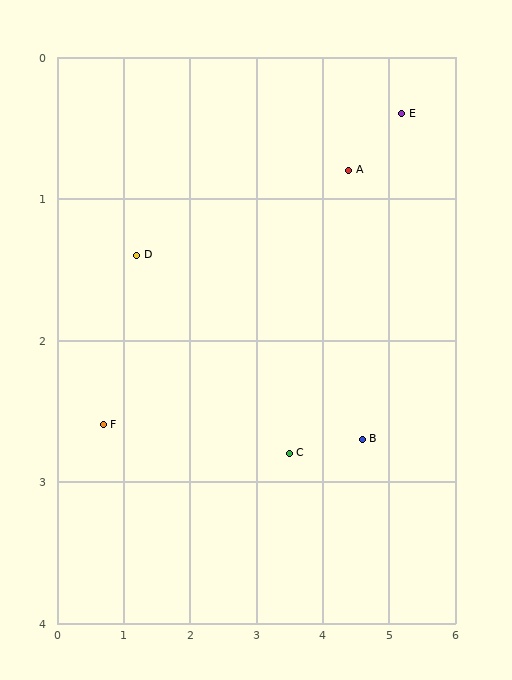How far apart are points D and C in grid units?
Points D and C are about 2.7 grid units apart.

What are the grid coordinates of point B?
Point B is at approximately (4.6, 2.7).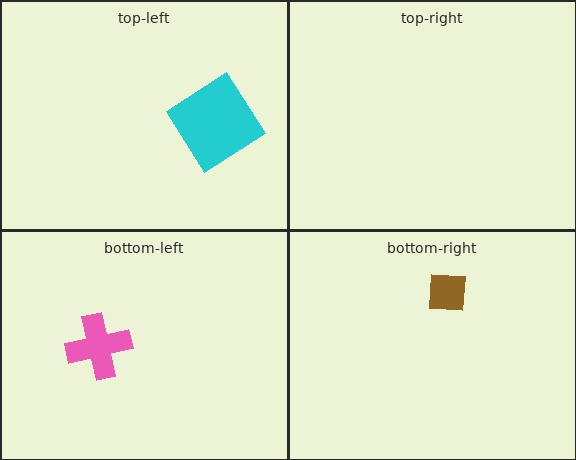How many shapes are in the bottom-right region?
1.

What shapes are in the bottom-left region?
The pink cross.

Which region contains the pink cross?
The bottom-left region.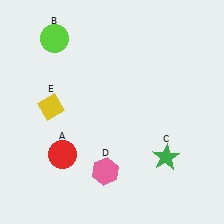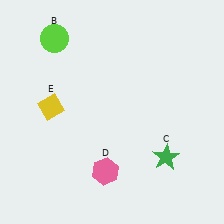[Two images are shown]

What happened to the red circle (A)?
The red circle (A) was removed in Image 2. It was in the bottom-left area of Image 1.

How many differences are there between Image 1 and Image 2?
There is 1 difference between the two images.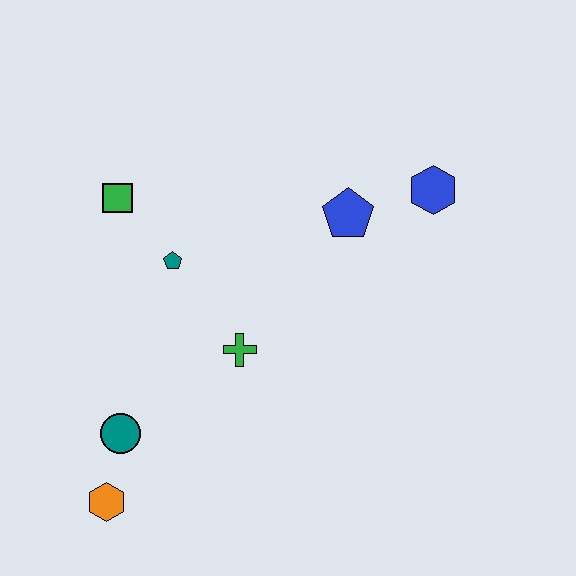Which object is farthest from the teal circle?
The blue hexagon is farthest from the teal circle.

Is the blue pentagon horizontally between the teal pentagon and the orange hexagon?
No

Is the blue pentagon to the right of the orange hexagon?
Yes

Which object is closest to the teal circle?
The orange hexagon is closest to the teal circle.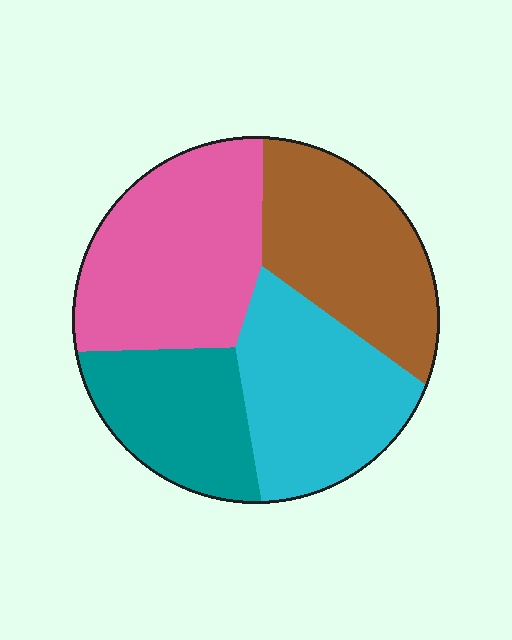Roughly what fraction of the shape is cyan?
Cyan covers roughly 25% of the shape.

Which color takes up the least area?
Teal, at roughly 20%.